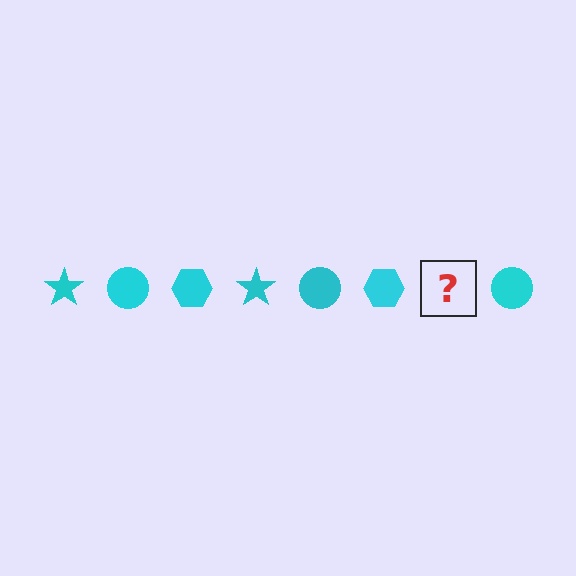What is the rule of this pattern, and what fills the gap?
The rule is that the pattern cycles through star, circle, hexagon shapes in cyan. The gap should be filled with a cyan star.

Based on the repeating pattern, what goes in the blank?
The blank should be a cyan star.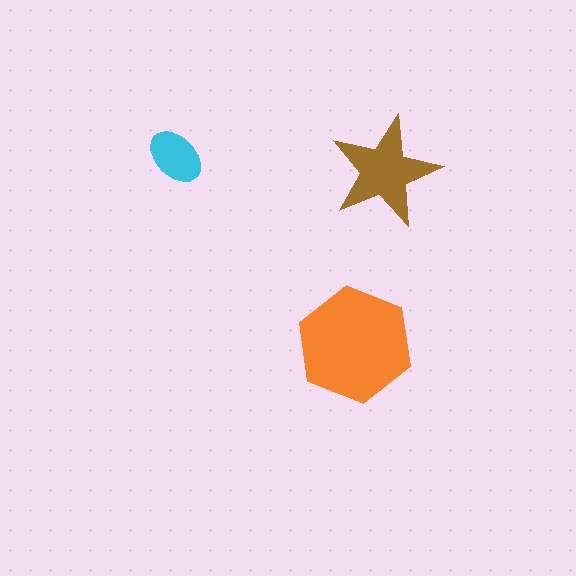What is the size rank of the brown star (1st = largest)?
2nd.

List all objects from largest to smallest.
The orange hexagon, the brown star, the cyan ellipse.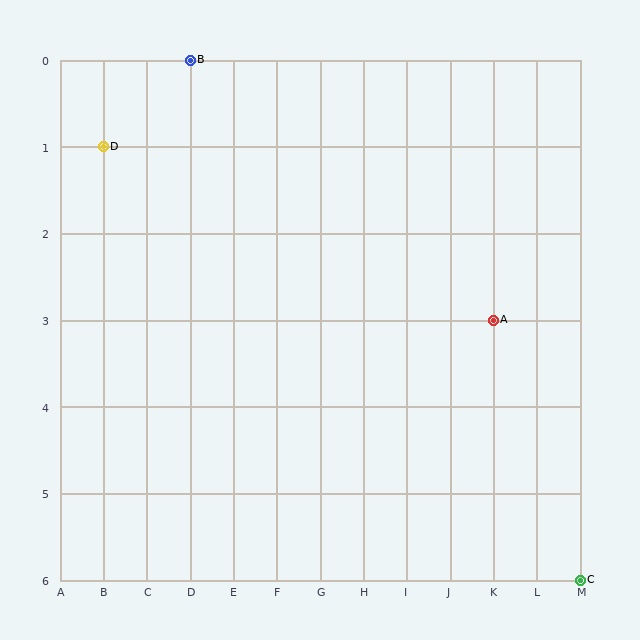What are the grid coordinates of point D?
Point D is at grid coordinates (B, 1).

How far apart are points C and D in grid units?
Points C and D are 11 columns and 5 rows apart (about 12.1 grid units diagonally).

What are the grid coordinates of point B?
Point B is at grid coordinates (D, 0).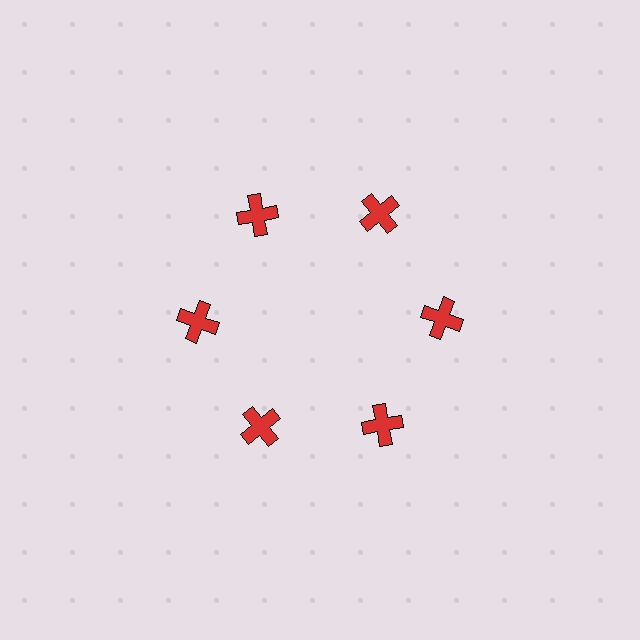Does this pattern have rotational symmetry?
Yes, this pattern has 6-fold rotational symmetry. It looks the same after rotating 60 degrees around the center.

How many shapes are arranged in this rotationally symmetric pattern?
There are 6 shapes, arranged in 6 groups of 1.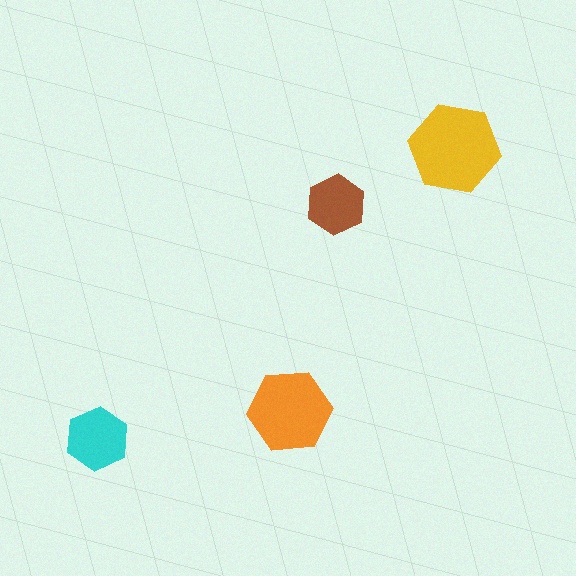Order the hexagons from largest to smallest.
the yellow one, the orange one, the cyan one, the brown one.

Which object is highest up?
The yellow hexagon is topmost.